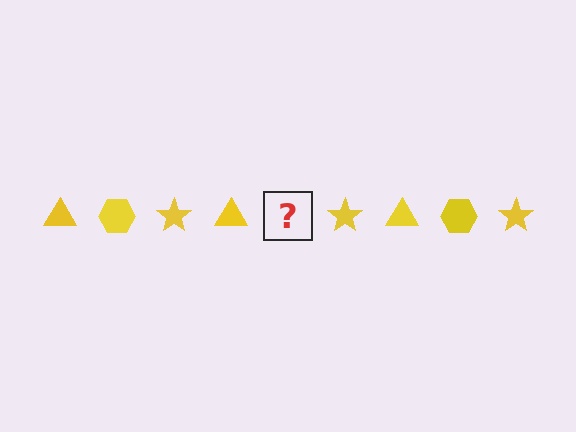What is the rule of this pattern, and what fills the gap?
The rule is that the pattern cycles through triangle, hexagon, star shapes in yellow. The gap should be filled with a yellow hexagon.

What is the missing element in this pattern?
The missing element is a yellow hexagon.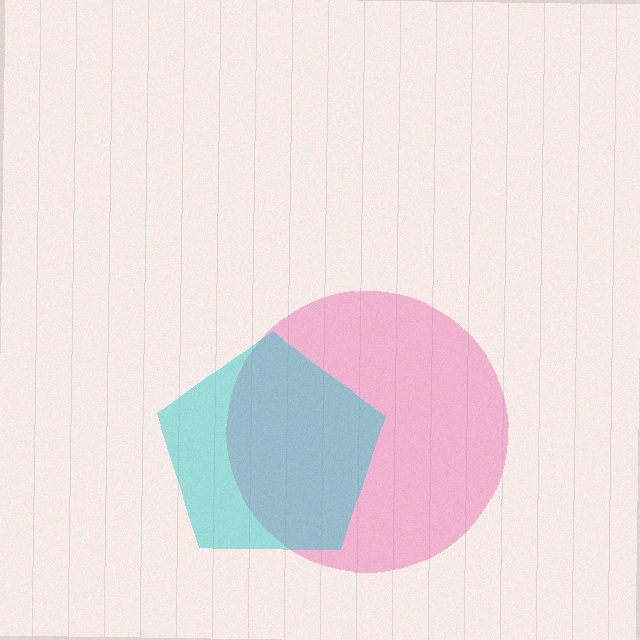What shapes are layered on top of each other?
The layered shapes are: a pink circle, a cyan pentagon.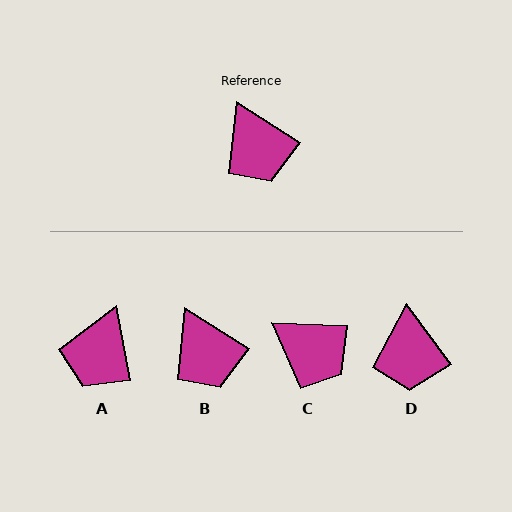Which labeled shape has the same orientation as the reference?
B.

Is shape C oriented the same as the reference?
No, it is off by about 30 degrees.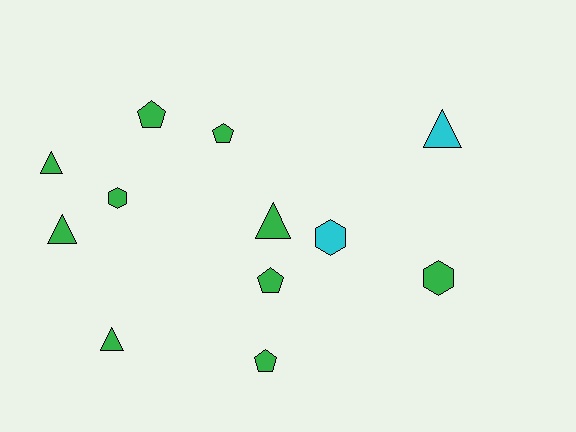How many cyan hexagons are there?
There is 1 cyan hexagon.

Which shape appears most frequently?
Triangle, with 5 objects.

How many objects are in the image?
There are 12 objects.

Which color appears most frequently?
Green, with 10 objects.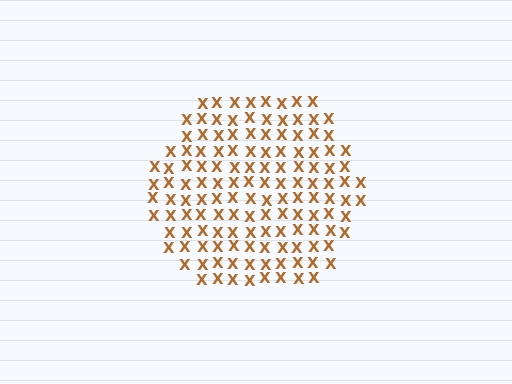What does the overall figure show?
The overall figure shows a hexagon.